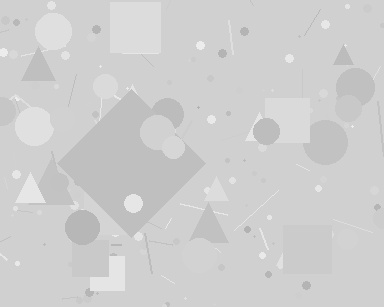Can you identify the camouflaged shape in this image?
The camouflaged shape is a diamond.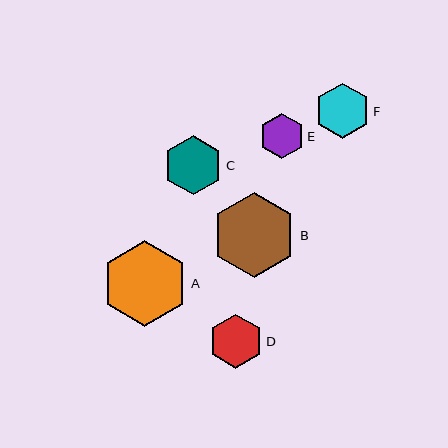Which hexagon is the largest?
Hexagon A is the largest with a size of approximately 86 pixels.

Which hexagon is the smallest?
Hexagon E is the smallest with a size of approximately 44 pixels.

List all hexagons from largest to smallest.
From largest to smallest: A, B, C, F, D, E.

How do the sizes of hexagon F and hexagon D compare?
Hexagon F and hexagon D are approximately the same size.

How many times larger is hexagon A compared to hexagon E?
Hexagon A is approximately 1.9 times the size of hexagon E.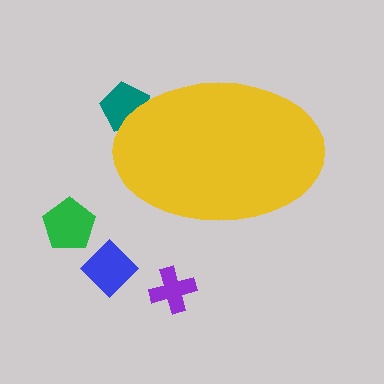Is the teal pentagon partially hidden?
Yes, the teal pentagon is partially hidden behind the yellow ellipse.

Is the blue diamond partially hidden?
No, the blue diamond is fully visible.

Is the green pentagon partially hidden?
No, the green pentagon is fully visible.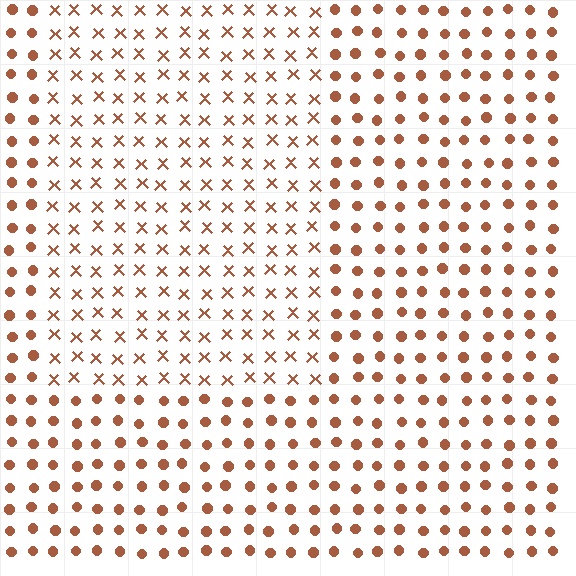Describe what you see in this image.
The image is filled with small brown elements arranged in a uniform grid. A rectangle-shaped region contains X marks, while the surrounding area contains circles. The boundary is defined purely by the change in element shape.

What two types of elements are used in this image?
The image uses X marks inside the rectangle region and circles outside it.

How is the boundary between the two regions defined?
The boundary is defined by a change in element shape: X marks inside vs. circles outside. All elements share the same color and spacing.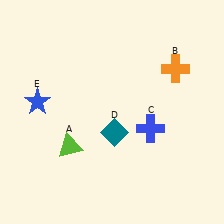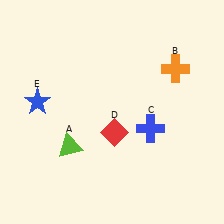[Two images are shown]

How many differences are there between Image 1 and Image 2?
There is 1 difference between the two images.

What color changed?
The diamond (D) changed from teal in Image 1 to red in Image 2.